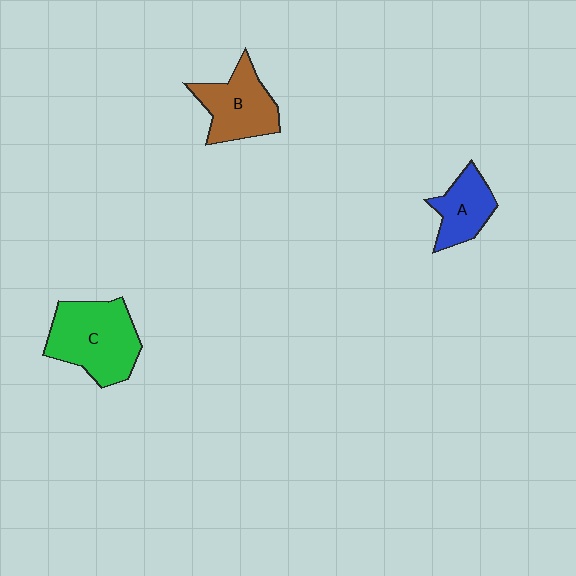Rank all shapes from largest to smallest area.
From largest to smallest: C (green), B (brown), A (blue).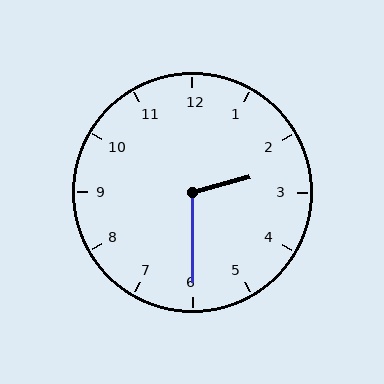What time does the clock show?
2:30.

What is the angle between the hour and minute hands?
Approximately 105 degrees.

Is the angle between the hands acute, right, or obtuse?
It is obtuse.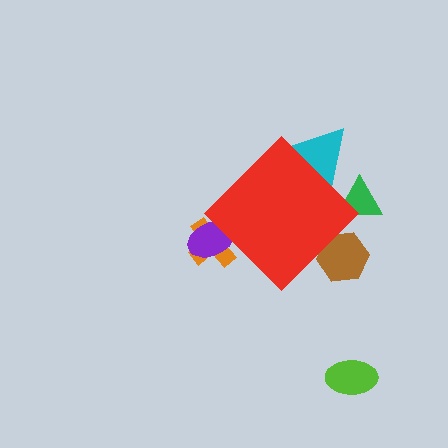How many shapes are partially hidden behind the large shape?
5 shapes are partially hidden.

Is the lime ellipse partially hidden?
No, the lime ellipse is fully visible.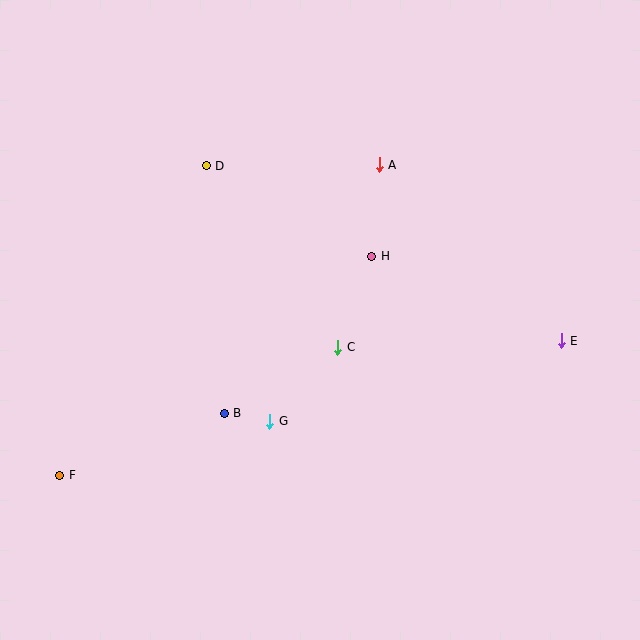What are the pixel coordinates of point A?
Point A is at (379, 165).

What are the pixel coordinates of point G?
Point G is at (270, 421).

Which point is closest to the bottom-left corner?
Point F is closest to the bottom-left corner.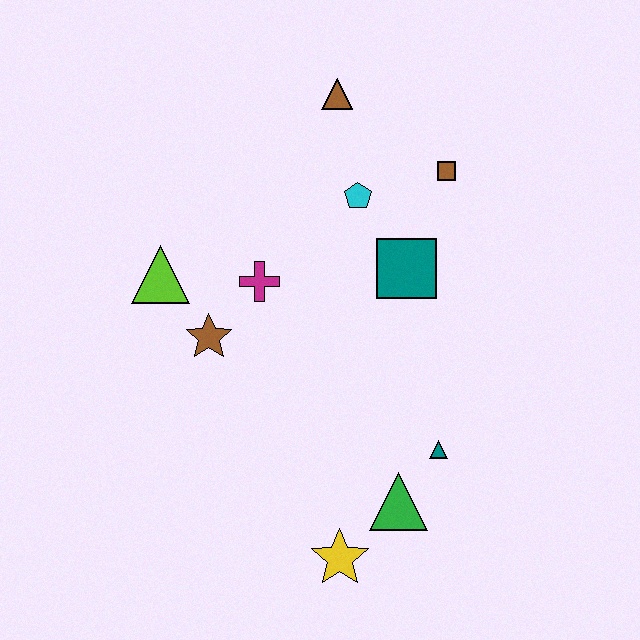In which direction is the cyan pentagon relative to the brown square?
The cyan pentagon is to the left of the brown square.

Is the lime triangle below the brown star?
No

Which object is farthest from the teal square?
The yellow star is farthest from the teal square.